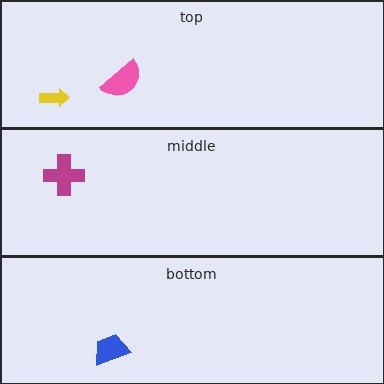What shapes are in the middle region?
The magenta cross.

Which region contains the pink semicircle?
The top region.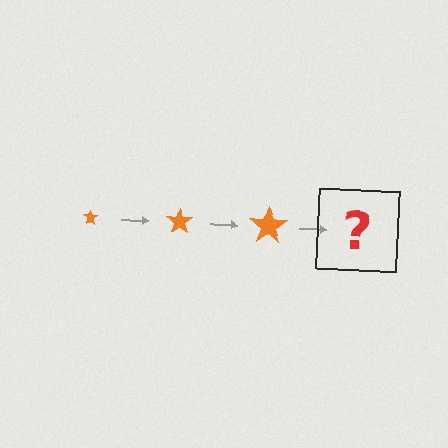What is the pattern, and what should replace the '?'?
The pattern is that the star gets progressively larger each step. The '?' should be an orange star, larger than the previous one.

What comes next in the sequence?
The next element should be an orange star, larger than the previous one.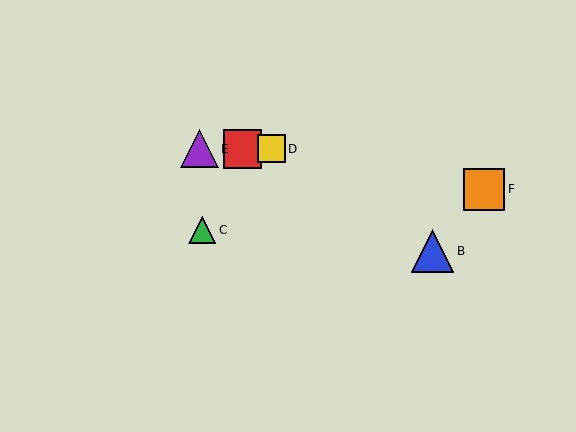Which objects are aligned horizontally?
Objects A, D, E are aligned horizontally.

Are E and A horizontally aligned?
Yes, both are at y≈149.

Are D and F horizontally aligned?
No, D is at y≈149 and F is at y≈189.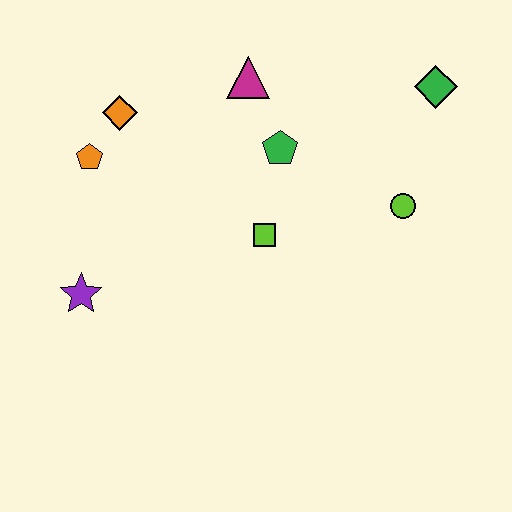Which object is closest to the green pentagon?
The magenta triangle is closest to the green pentagon.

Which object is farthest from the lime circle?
The purple star is farthest from the lime circle.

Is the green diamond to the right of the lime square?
Yes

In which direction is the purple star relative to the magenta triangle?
The purple star is below the magenta triangle.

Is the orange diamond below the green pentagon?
No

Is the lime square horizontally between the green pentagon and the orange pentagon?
Yes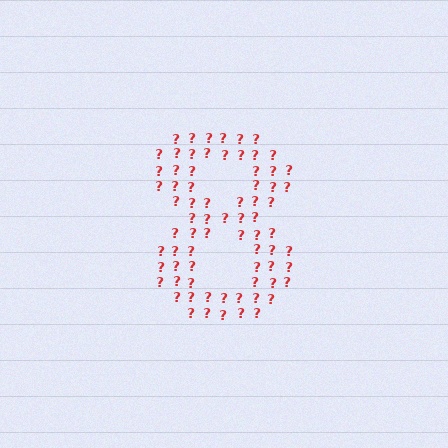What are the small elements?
The small elements are question marks.